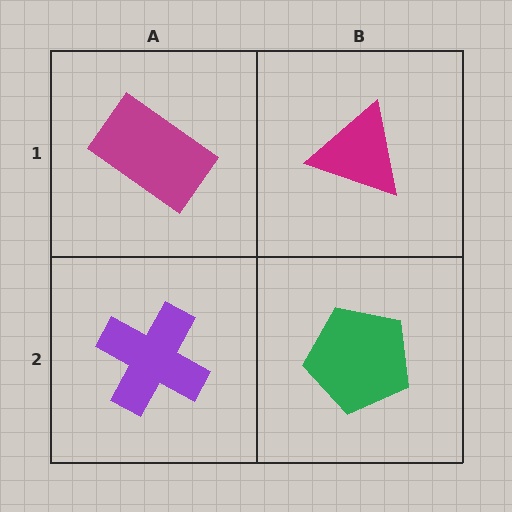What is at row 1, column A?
A magenta rectangle.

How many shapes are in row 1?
2 shapes.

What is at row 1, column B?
A magenta triangle.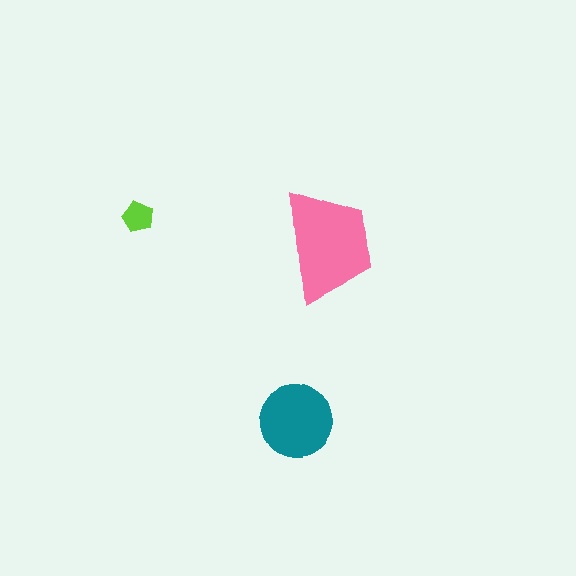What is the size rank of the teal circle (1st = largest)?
2nd.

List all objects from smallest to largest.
The lime pentagon, the teal circle, the pink trapezoid.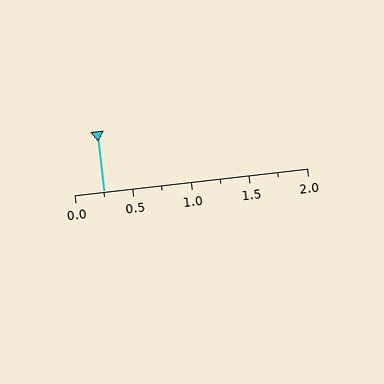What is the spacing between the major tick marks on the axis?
The major ticks are spaced 0.5 apart.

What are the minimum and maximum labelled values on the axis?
The axis runs from 0.0 to 2.0.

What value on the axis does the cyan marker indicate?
The marker indicates approximately 0.25.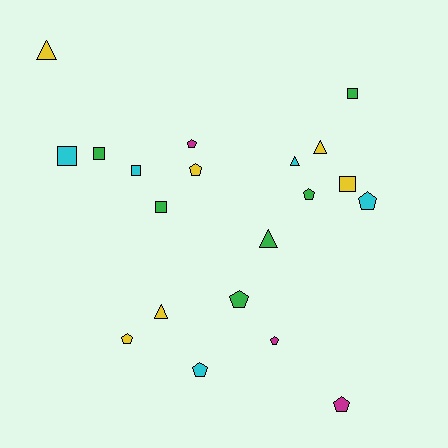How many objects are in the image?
There are 20 objects.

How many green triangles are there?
There is 1 green triangle.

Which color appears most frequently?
Green, with 6 objects.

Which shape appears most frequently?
Pentagon, with 9 objects.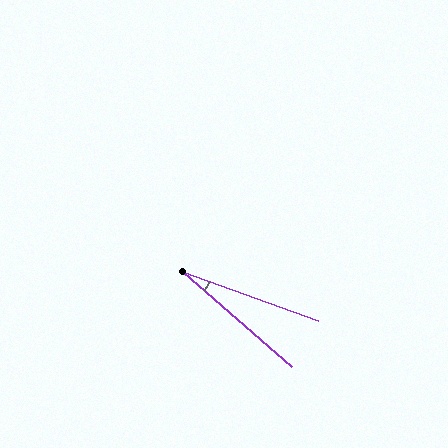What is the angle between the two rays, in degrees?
Approximately 21 degrees.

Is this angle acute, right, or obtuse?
It is acute.